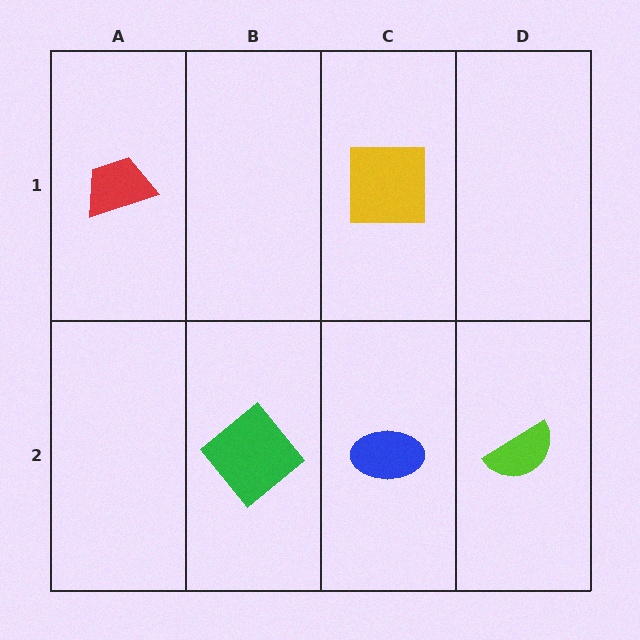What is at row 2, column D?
A lime semicircle.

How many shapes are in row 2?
3 shapes.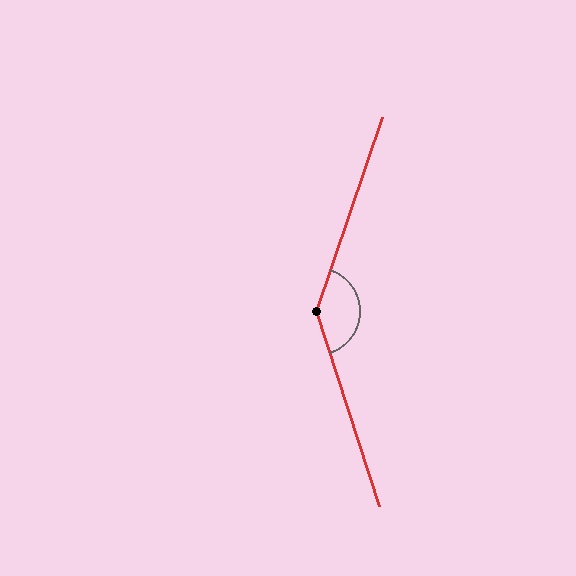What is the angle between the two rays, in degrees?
Approximately 143 degrees.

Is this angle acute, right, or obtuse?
It is obtuse.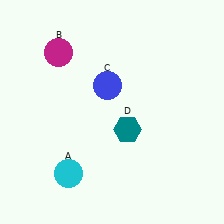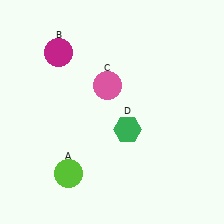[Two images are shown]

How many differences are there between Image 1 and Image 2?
There are 3 differences between the two images.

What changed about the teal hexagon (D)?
In Image 1, D is teal. In Image 2, it changed to green.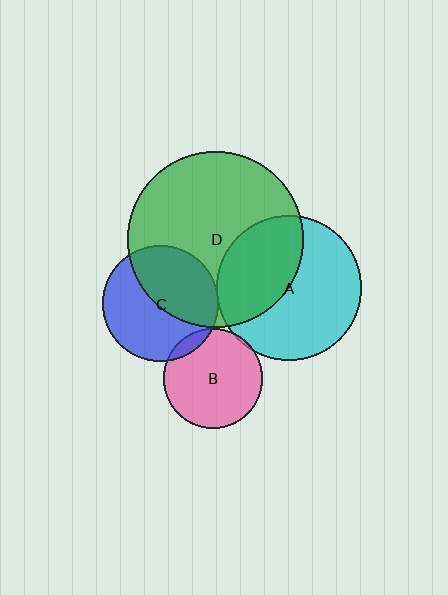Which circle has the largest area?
Circle D (green).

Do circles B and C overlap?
Yes.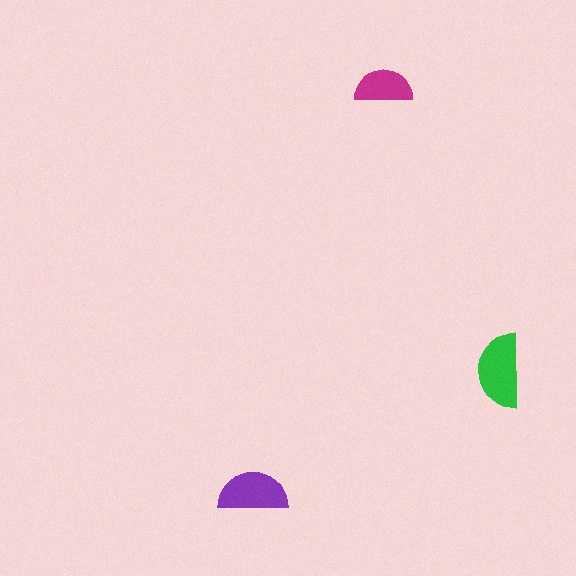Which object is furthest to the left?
The purple semicircle is leftmost.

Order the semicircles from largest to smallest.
the green one, the purple one, the magenta one.